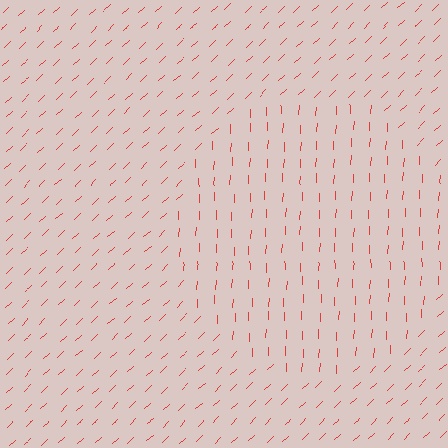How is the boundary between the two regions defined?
The boundary is defined purely by a change in line orientation (approximately 45 degrees difference). All lines are the same color and thickness.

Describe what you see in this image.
The image is filled with small red line segments. A circle region in the image has lines oriented differently from the surrounding lines, creating a visible texture boundary.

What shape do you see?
I see a circle.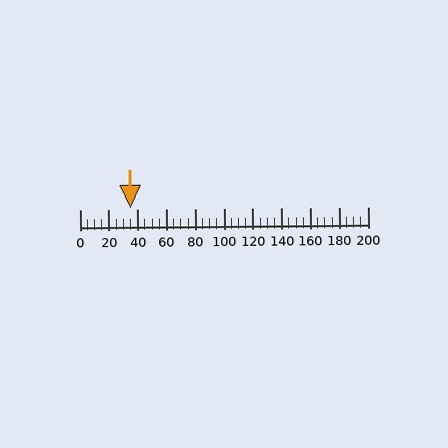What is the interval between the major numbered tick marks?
The major tick marks are spaced 20 units apart.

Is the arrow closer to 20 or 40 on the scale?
The arrow is closer to 40.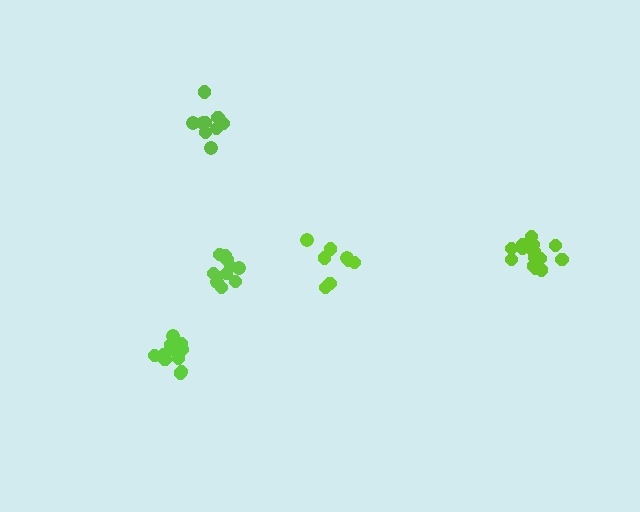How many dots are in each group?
Group 1: 10 dots, Group 2: 12 dots, Group 3: 14 dots, Group 4: 9 dots, Group 5: 8 dots (53 total).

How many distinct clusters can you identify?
There are 5 distinct clusters.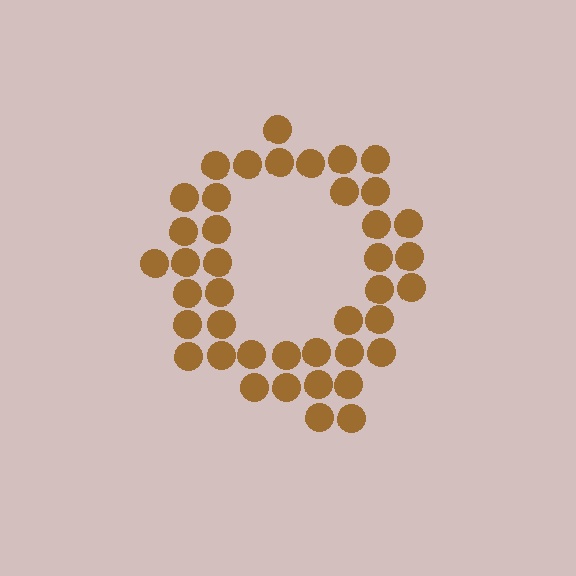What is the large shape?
The large shape is the letter Q.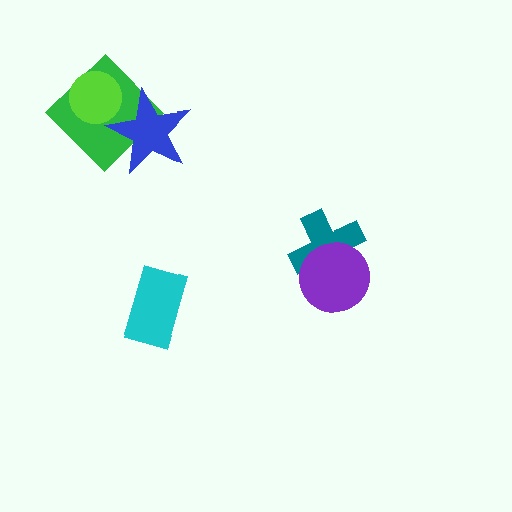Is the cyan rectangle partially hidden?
No, no other shape covers it.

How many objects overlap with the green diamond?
2 objects overlap with the green diamond.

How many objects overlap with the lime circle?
2 objects overlap with the lime circle.